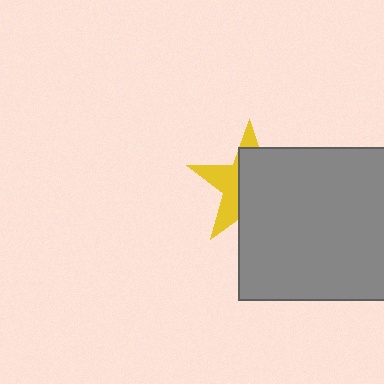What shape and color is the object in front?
The object in front is a gray rectangle.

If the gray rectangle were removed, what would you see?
You would see the complete yellow star.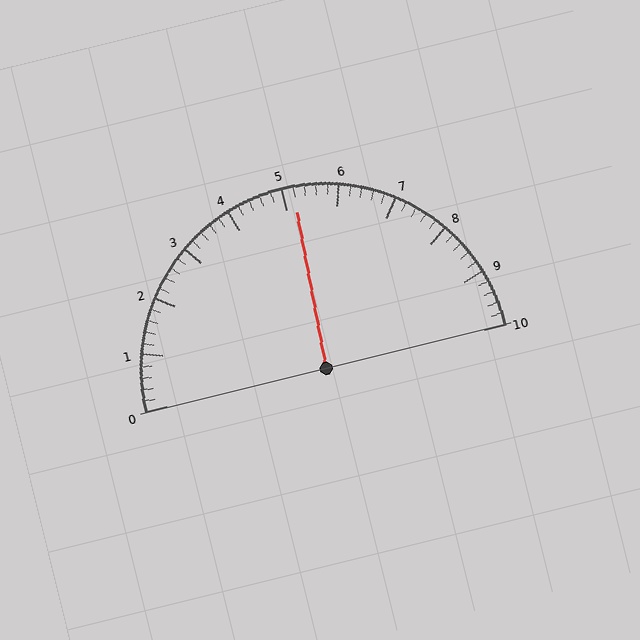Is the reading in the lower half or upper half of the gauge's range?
The reading is in the upper half of the range (0 to 10).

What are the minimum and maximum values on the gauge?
The gauge ranges from 0 to 10.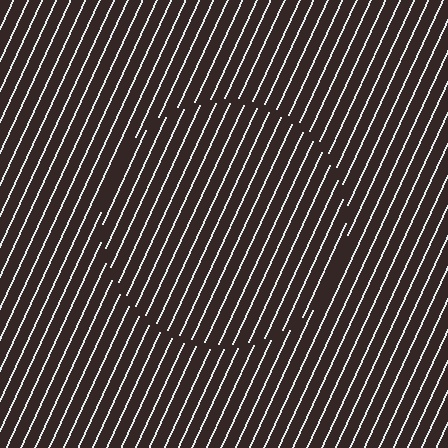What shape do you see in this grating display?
An illusory circle. The interior of the shape contains the same grating, shifted by half a period — the contour is defined by the phase discontinuity where line-ends from the inner and outer gratings abut.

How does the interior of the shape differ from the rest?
The interior of the shape contains the same grating, shifted by half a period — the contour is defined by the phase discontinuity where line-ends from the inner and outer gratings abut.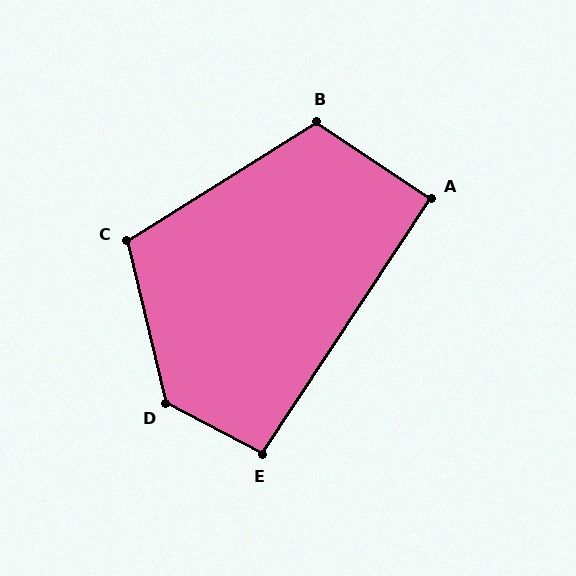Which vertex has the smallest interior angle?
A, at approximately 91 degrees.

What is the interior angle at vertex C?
Approximately 108 degrees (obtuse).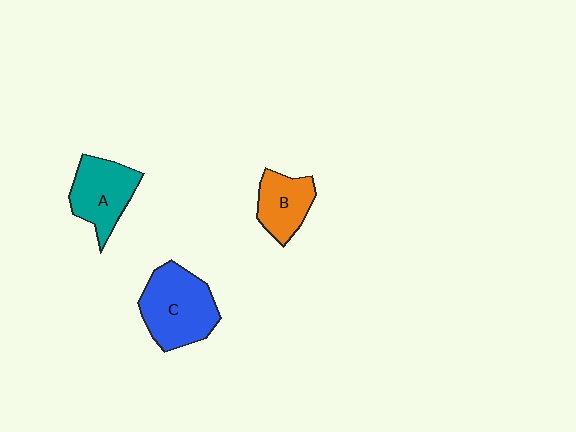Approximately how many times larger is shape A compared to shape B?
Approximately 1.3 times.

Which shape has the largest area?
Shape C (blue).